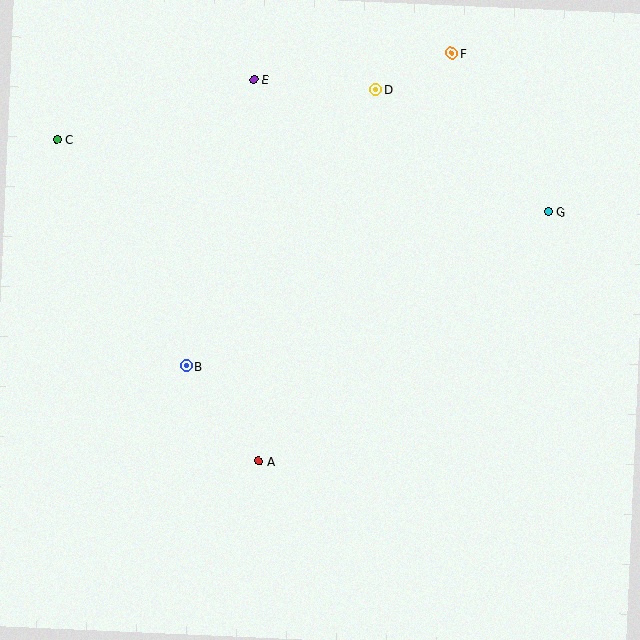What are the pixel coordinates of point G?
Point G is at (548, 212).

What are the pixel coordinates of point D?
Point D is at (376, 89).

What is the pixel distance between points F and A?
The distance between F and A is 452 pixels.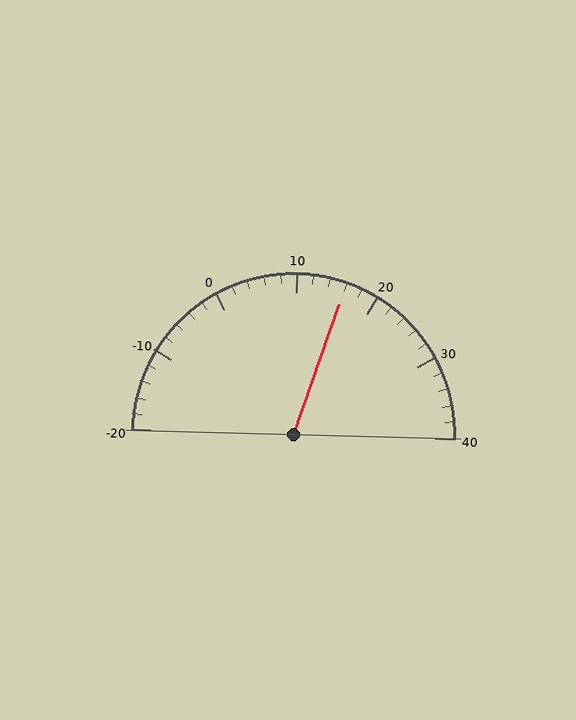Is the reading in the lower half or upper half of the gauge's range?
The reading is in the upper half of the range (-20 to 40).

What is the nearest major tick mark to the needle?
The nearest major tick mark is 20.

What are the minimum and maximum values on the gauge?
The gauge ranges from -20 to 40.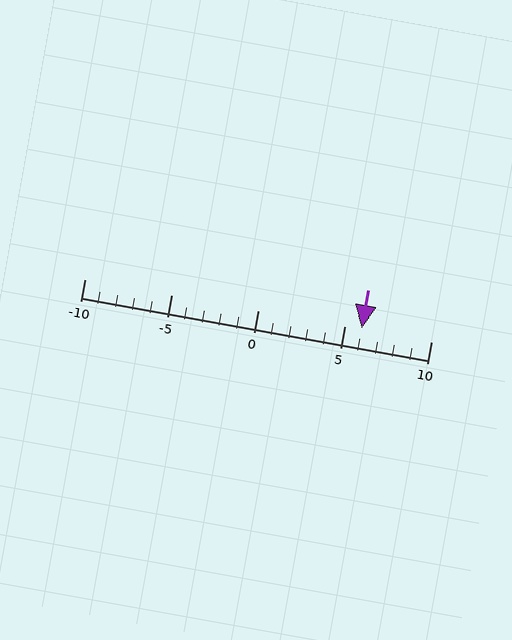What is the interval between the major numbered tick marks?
The major tick marks are spaced 5 units apart.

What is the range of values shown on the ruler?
The ruler shows values from -10 to 10.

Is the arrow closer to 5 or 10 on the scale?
The arrow is closer to 5.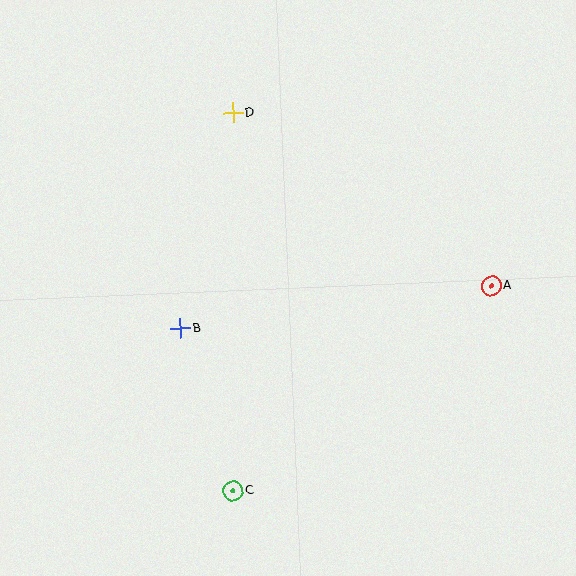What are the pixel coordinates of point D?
Point D is at (233, 113).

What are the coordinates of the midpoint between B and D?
The midpoint between B and D is at (207, 221).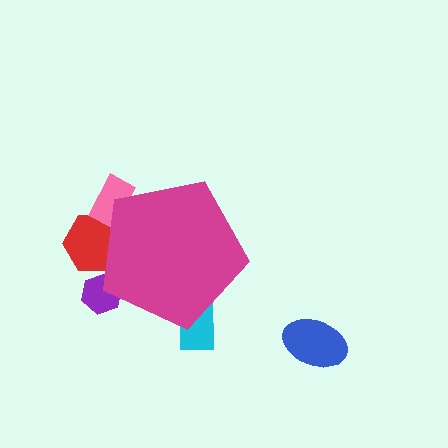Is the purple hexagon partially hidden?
Yes, the purple hexagon is partially hidden behind the magenta pentagon.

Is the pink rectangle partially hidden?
Yes, the pink rectangle is partially hidden behind the magenta pentagon.